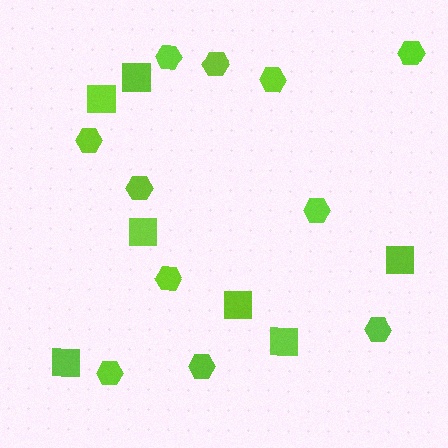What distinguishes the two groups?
There are 2 groups: one group of hexagons (11) and one group of squares (7).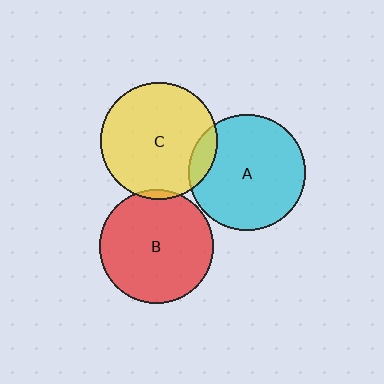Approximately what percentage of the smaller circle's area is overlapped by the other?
Approximately 10%.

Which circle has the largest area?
Circle C (yellow).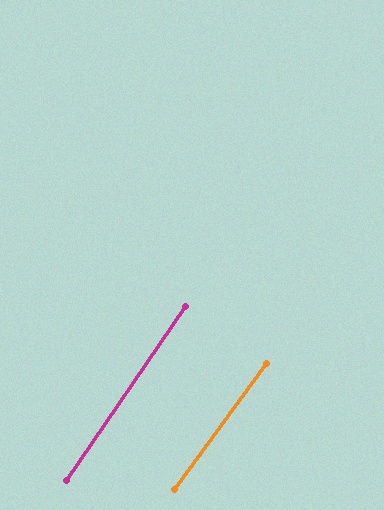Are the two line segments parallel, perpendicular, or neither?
Parallel — their directions differ by only 2.0°.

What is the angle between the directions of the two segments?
Approximately 2 degrees.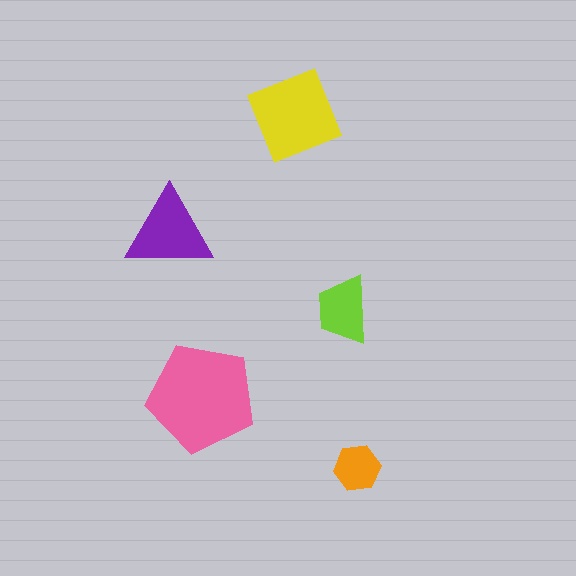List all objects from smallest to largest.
The orange hexagon, the lime trapezoid, the purple triangle, the yellow diamond, the pink pentagon.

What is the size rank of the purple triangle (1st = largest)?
3rd.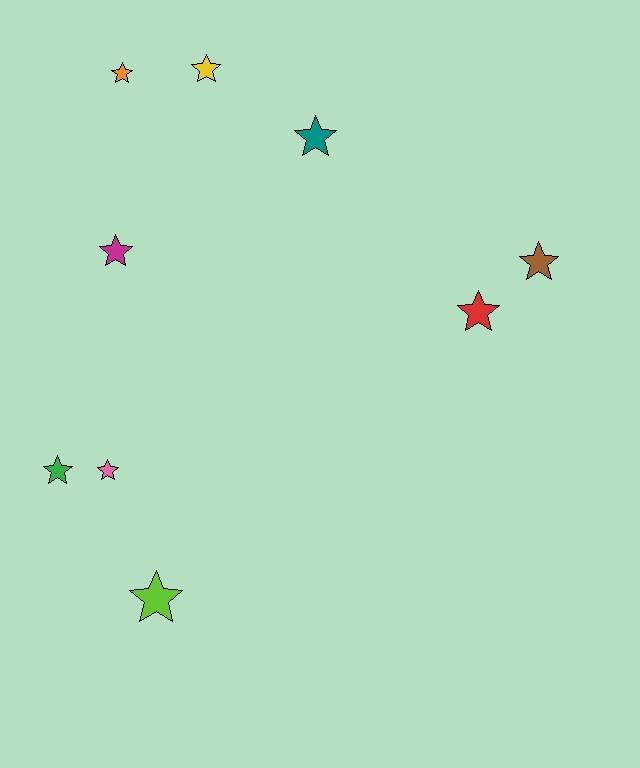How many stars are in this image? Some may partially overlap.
There are 9 stars.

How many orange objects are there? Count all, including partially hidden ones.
There is 1 orange object.